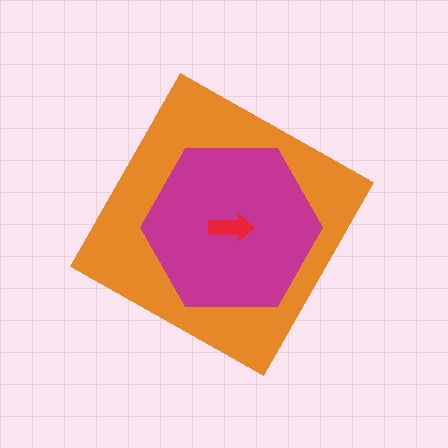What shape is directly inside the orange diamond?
The magenta hexagon.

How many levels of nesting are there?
3.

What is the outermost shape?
The orange diamond.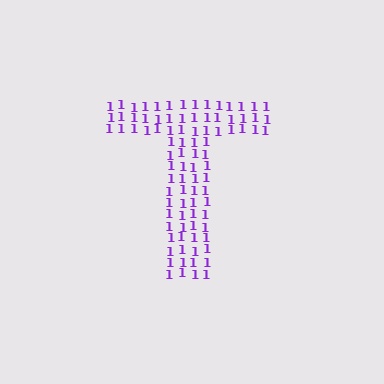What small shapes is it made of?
It is made of small digit 1's.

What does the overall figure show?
The overall figure shows the letter T.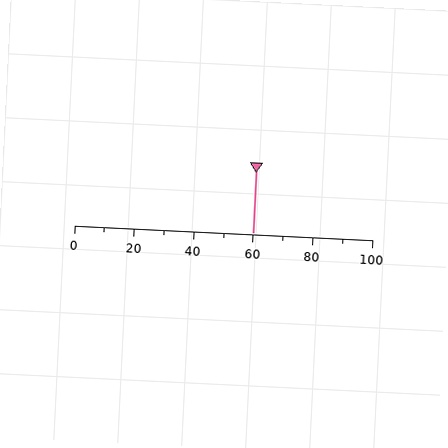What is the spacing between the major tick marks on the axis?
The major ticks are spaced 20 apart.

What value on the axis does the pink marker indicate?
The marker indicates approximately 60.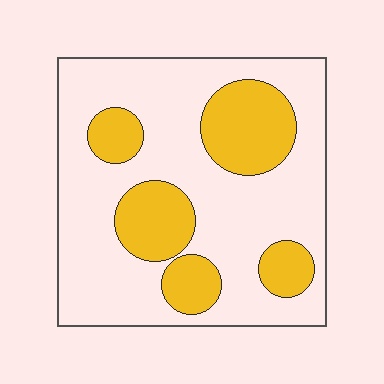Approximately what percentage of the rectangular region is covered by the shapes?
Approximately 30%.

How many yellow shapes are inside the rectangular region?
5.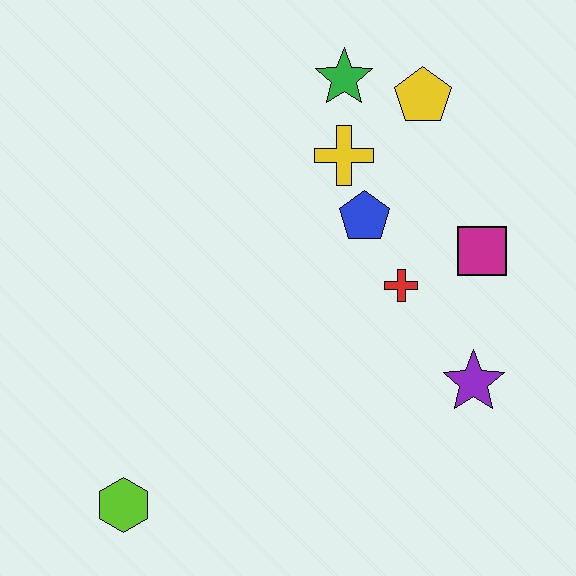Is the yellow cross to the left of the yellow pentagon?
Yes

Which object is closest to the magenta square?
The red cross is closest to the magenta square.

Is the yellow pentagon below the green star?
Yes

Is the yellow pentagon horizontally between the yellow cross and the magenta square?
Yes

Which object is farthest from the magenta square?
The lime hexagon is farthest from the magenta square.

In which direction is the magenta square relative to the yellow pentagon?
The magenta square is below the yellow pentagon.